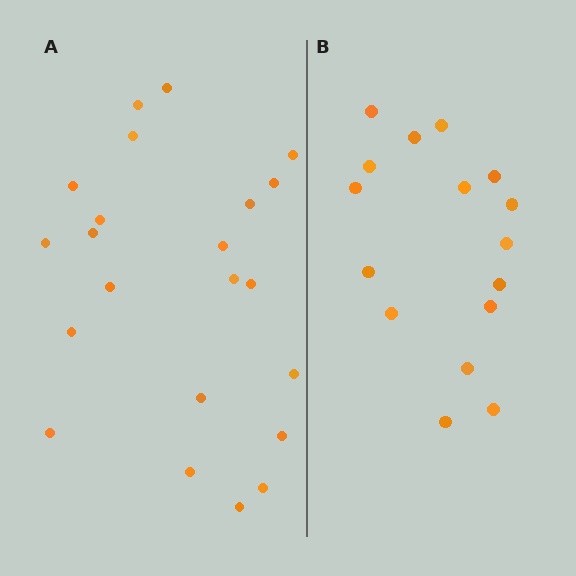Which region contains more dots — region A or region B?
Region A (the left region) has more dots.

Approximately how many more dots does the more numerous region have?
Region A has about 6 more dots than region B.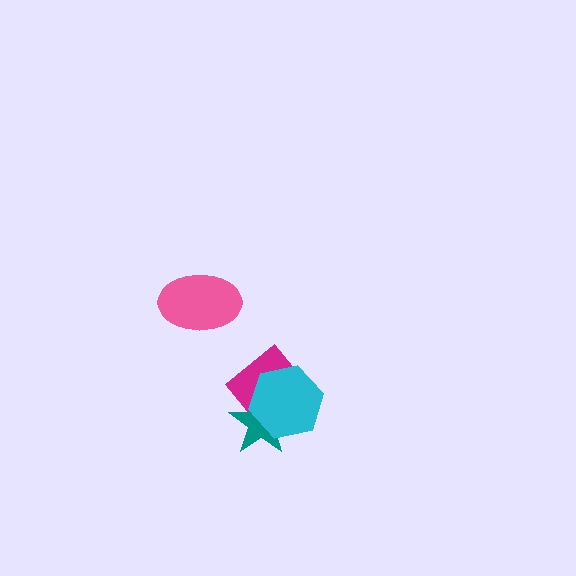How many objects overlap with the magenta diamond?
2 objects overlap with the magenta diamond.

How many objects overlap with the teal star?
2 objects overlap with the teal star.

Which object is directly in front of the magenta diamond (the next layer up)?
The teal star is directly in front of the magenta diamond.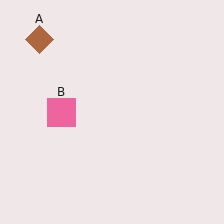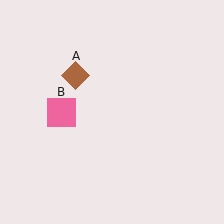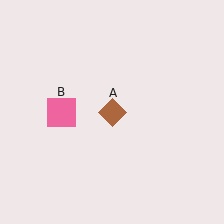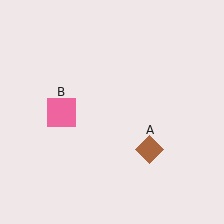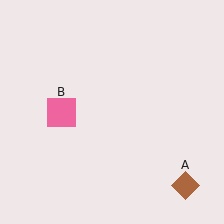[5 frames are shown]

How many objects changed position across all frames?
1 object changed position: brown diamond (object A).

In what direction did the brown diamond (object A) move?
The brown diamond (object A) moved down and to the right.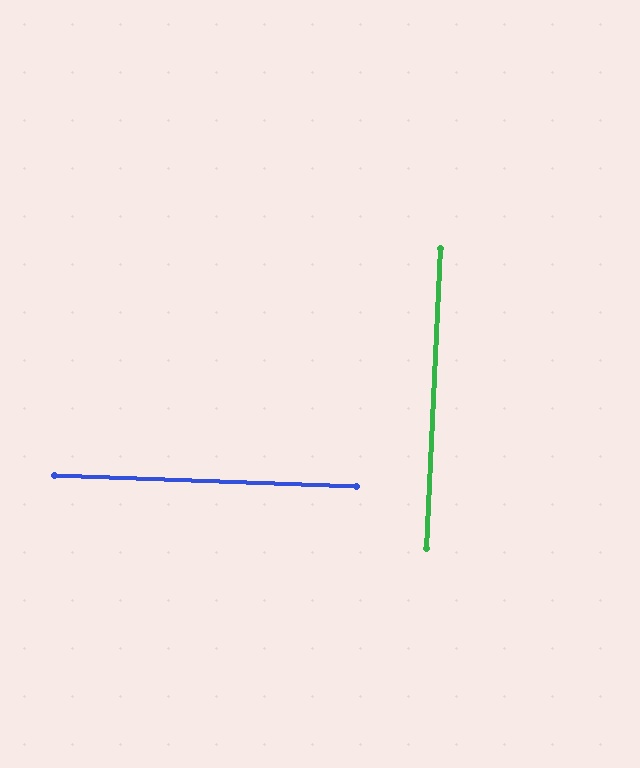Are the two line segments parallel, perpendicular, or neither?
Perpendicular — they meet at approximately 89°.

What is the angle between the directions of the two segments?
Approximately 89 degrees.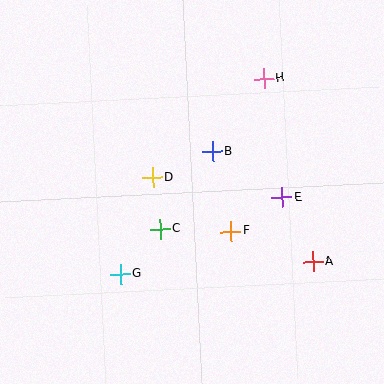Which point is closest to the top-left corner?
Point D is closest to the top-left corner.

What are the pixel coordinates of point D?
Point D is at (153, 178).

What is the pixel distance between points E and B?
The distance between E and B is 83 pixels.